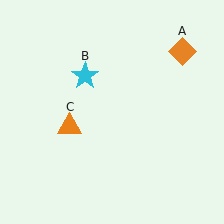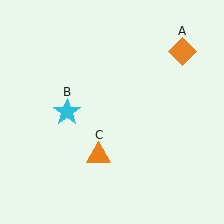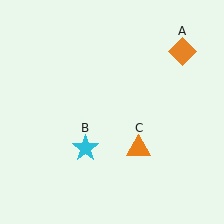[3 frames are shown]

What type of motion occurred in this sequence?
The cyan star (object B), orange triangle (object C) rotated counterclockwise around the center of the scene.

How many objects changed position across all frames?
2 objects changed position: cyan star (object B), orange triangle (object C).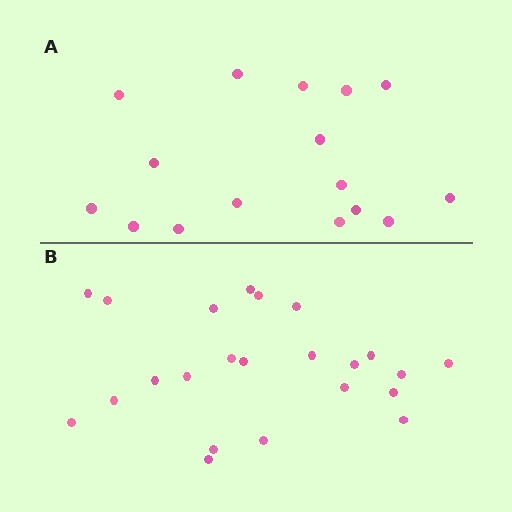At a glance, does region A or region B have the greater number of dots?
Region B (the bottom region) has more dots.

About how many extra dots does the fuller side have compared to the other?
Region B has roughly 8 or so more dots than region A.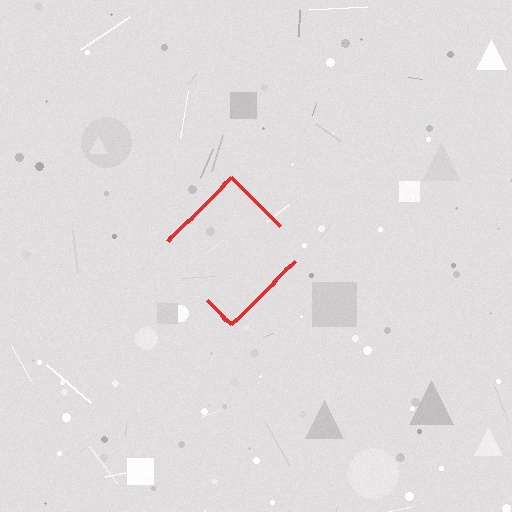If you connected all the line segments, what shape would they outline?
They would outline a diamond.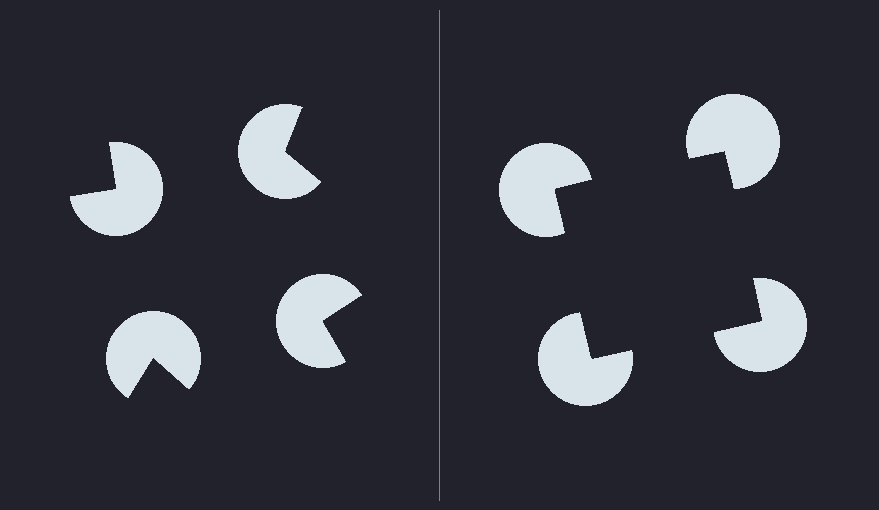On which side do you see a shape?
An illusory square appears on the right side. On the left side the wedge cuts are rotated, so no coherent shape forms.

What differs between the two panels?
The pac-man discs are positioned identically on both sides; only the wedge orientations differ. On the right they align to a square; on the left they are misaligned.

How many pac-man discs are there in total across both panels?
8 — 4 on each side.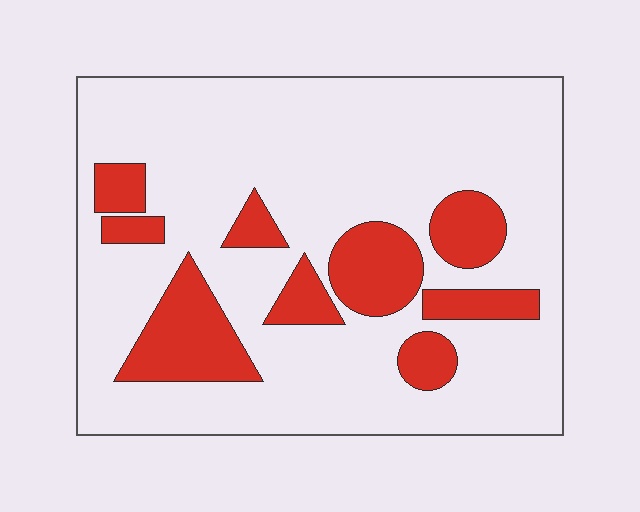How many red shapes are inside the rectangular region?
9.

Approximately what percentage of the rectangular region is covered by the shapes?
Approximately 20%.